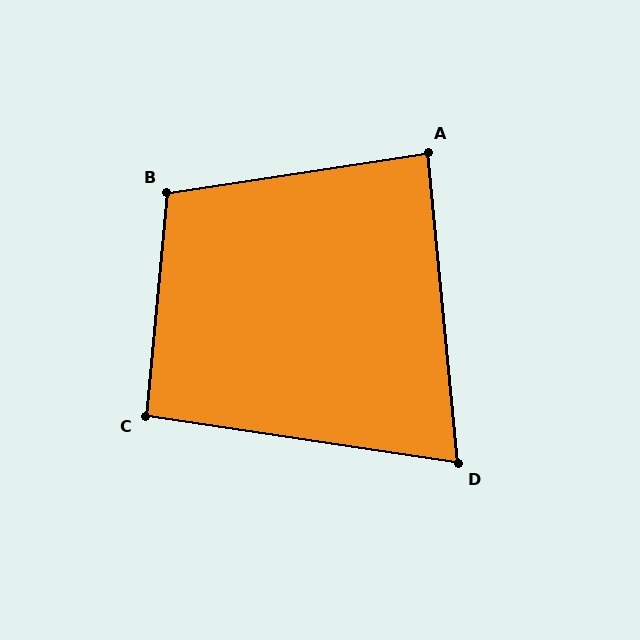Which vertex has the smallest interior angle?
D, at approximately 76 degrees.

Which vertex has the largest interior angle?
B, at approximately 104 degrees.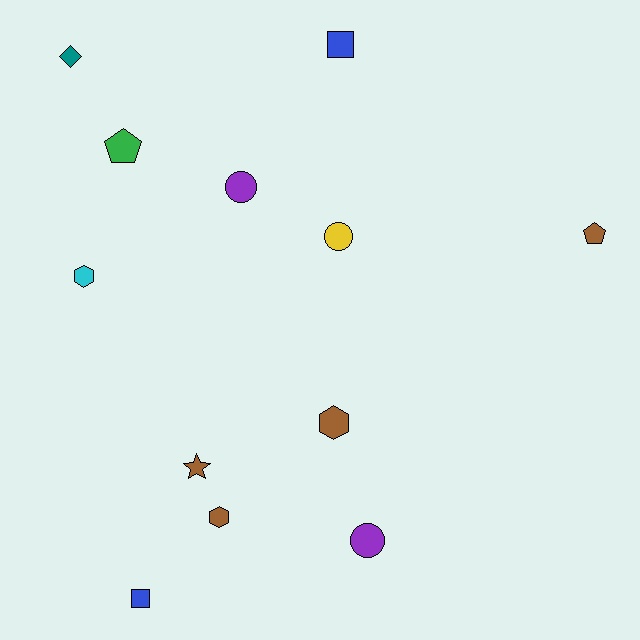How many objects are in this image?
There are 12 objects.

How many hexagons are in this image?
There are 3 hexagons.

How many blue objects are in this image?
There are 2 blue objects.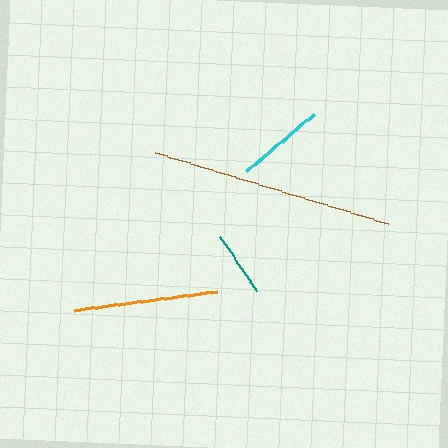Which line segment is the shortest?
The teal line is the shortest at approximately 66 pixels.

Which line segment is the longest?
The brown line is the longest at approximately 243 pixels.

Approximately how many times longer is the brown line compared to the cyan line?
The brown line is approximately 2.7 times the length of the cyan line.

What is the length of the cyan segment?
The cyan segment is approximately 89 pixels long.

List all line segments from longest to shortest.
From longest to shortest: brown, orange, cyan, teal.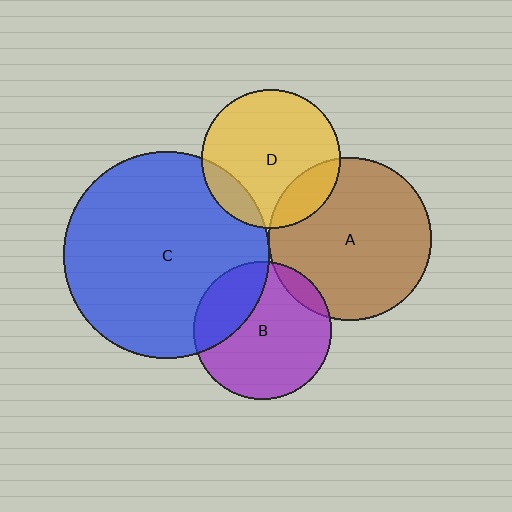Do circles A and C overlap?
Yes.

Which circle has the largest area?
Circle C (blue).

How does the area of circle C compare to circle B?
Approximately 2.3 times.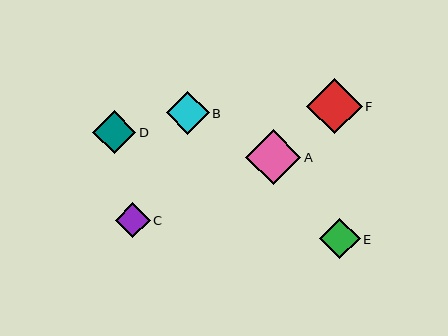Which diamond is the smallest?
Diamond C is the smallest with a size of approximately 35 pixels.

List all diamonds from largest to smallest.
From largest to smallest: F, A, D, B, E, C.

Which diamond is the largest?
Diamond F is the largest with a size of approximately 56 pixels.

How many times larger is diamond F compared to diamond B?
Diamond F is approximately 1.3 times the size of diamond B.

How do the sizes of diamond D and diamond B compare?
Diamond D and diamond B are approximately the same size.